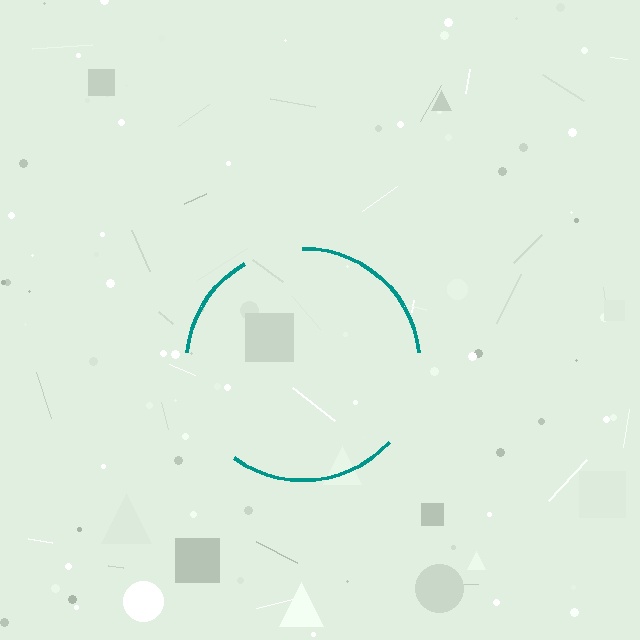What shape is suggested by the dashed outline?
The dashed outline suggests a circle.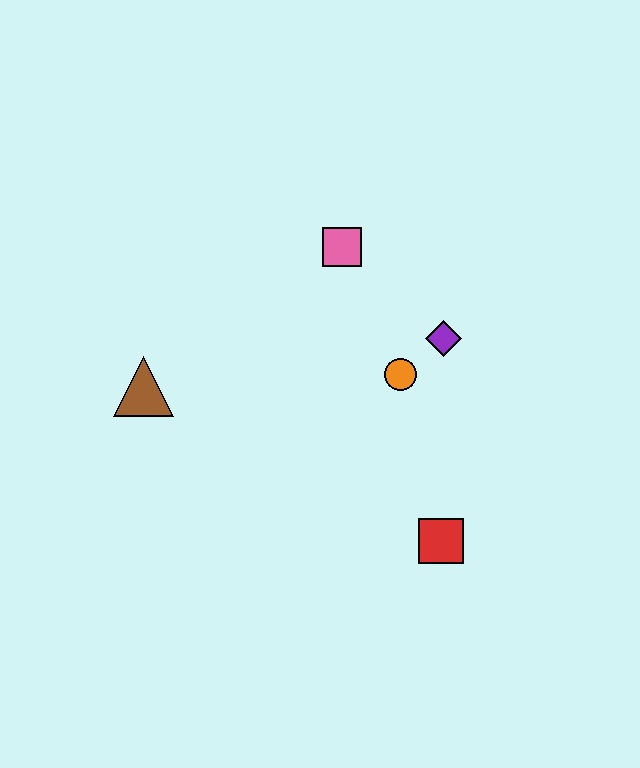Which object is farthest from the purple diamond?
The brown triangle is farthest from the purple diamond.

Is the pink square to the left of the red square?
Yes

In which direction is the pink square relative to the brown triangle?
The pink square is to the right of the brown triangle.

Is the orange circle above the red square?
Yes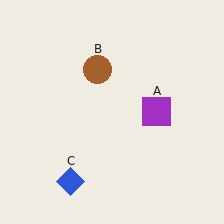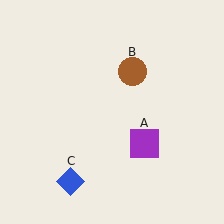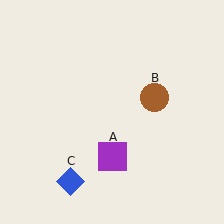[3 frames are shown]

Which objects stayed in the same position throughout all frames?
Blue diamond (object C) remained stationary.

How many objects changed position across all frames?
2 objects changed position: purple square (object A), brown circle (object B).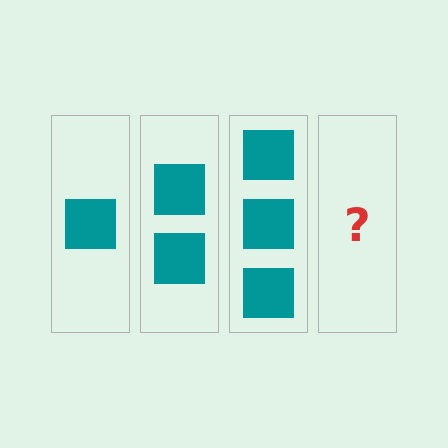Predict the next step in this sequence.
The next step is 4 squares.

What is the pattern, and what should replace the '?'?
The pattern is that each step adds one more square. The '?' should be 4 squares.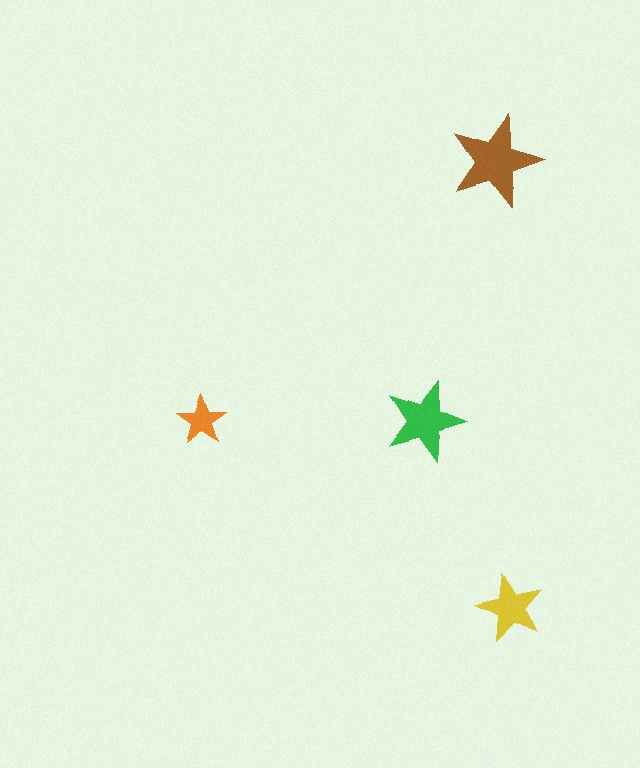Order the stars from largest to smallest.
the brown one, the green one, the yellow one, the orange one.